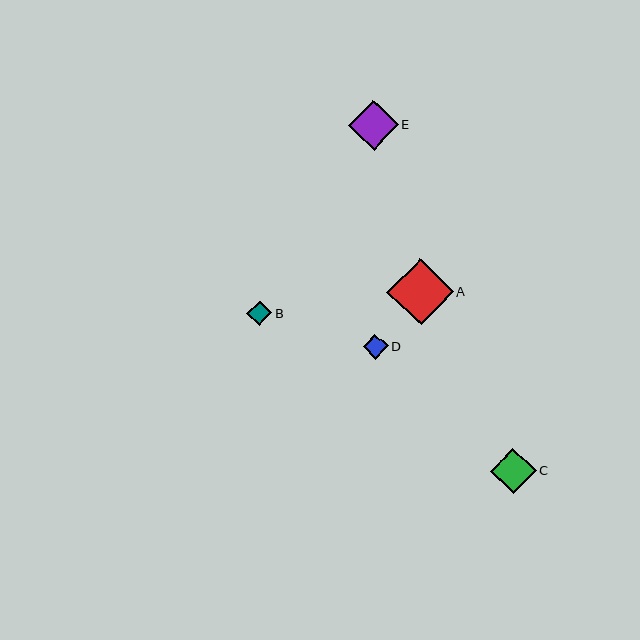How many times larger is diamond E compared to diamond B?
Diamond E is approximately 2.0 times the size of diamond B.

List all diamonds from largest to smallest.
From largest to smallest: A, E, C, D, B.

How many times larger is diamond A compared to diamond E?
Diamond A is approximately 1.3 times the size of diamond E.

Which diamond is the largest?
Diamond A is the largest with a size of approximately 66 pixels.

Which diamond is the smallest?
Diamond B is the smallest with a size of approximately 25 pixels.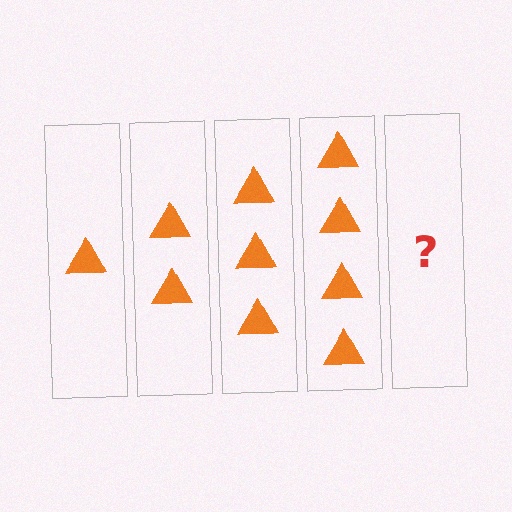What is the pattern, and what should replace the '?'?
The pattern is that each step adds one more triangle. The '?' should be 5 triangles.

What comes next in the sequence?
The next element should be 5 triangles.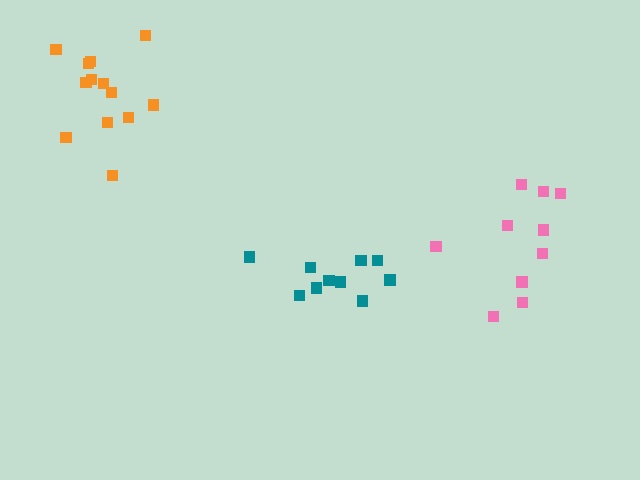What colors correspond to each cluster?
The clusters are colored: teal, orange, pink.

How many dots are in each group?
Group 1: 10 dots, Group 2: 13 dots, Group 3: 10 dots (33 total).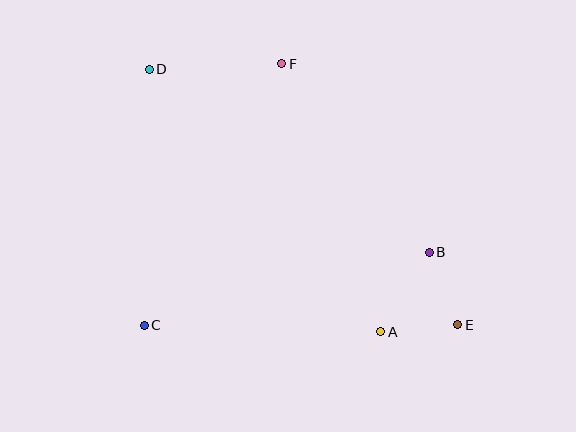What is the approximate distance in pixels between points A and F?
The distance between A and F is approximately 286 pixels.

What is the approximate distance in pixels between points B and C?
The distance between B and C is approximately 294 pixels.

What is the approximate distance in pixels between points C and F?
The distance between C and F is approximately 295 pixels.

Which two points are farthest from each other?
Points D and E are farthest from each other.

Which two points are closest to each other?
Points A and E are closest to each other.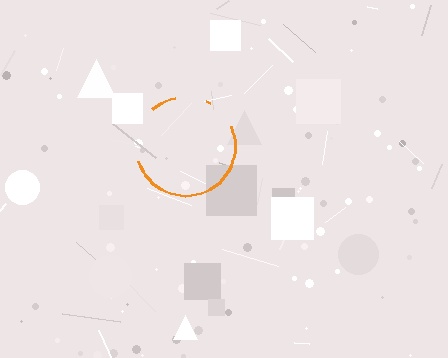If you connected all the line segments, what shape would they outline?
They would outline a circle.